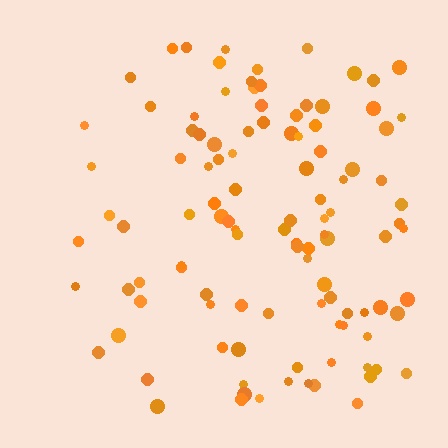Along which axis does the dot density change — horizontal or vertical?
Horizontal.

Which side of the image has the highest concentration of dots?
The right.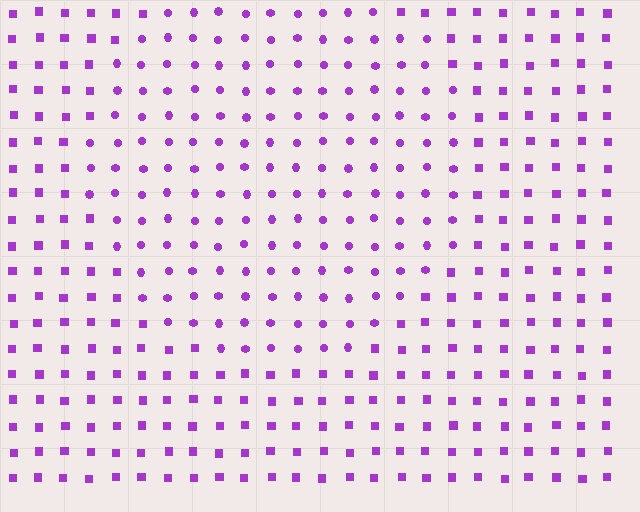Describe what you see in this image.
The image is filled with small purple elements arranged in a uniform grid. A circle-shaped region contains circles, while the surrounding area contains squares. The boundary is defined purely by the change in element shape.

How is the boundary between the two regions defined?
The boundary is defined by a change in element shape: circles inside vs. squares outside. All elements share the same color and spacing.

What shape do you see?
I see a circle.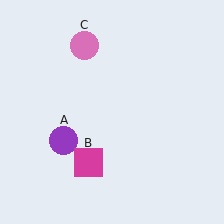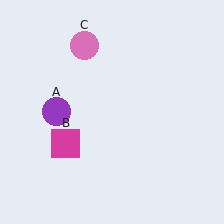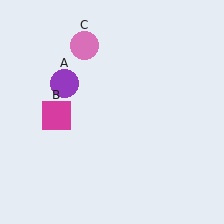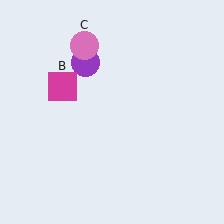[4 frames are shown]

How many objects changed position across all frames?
2 objects changed position: purple circle (object A), magenta square (object B).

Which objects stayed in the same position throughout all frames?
Pink circle (object C) remained stationary.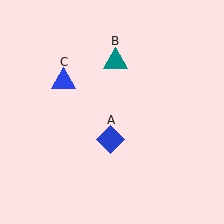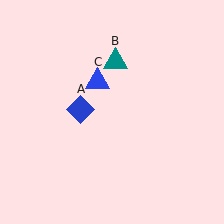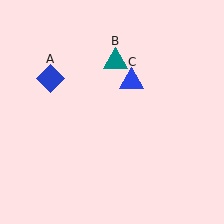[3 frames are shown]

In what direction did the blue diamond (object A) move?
The blue diamond (object A) moved up and to the left.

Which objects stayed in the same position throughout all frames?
Teal triangle (object B) remained stationary.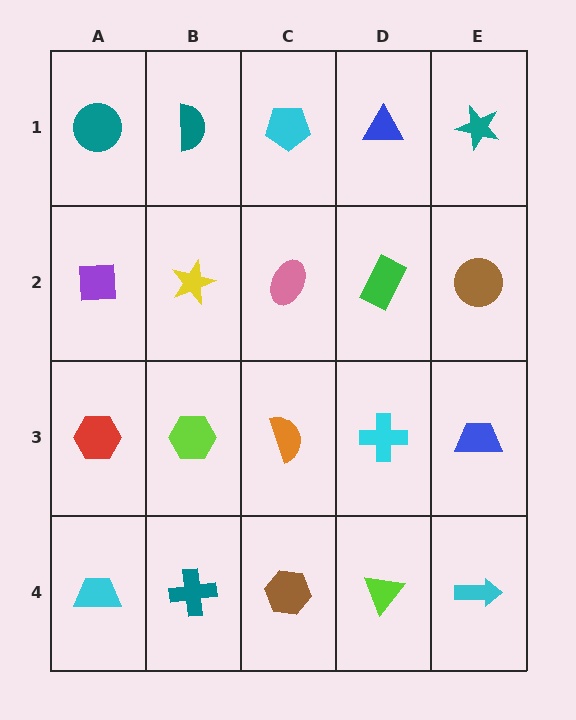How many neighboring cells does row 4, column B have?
3.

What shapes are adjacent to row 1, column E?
A brown circle (row 2, column E), a blue triangle (row 1, column D).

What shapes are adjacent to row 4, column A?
A red hexagon (row 3, column A), a teal cross (row 4, column B).